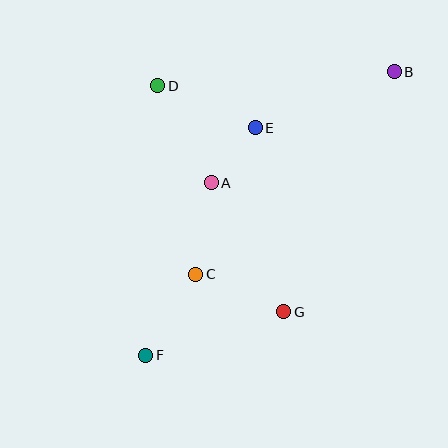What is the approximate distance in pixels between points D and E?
The distance between D and E is approximately 106 pixels.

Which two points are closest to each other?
Points A and E are closest to each other.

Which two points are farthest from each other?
Points B and F are farthest from each other.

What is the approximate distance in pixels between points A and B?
The distance between A and B is approximately 214 pixels.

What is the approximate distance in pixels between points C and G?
The distance between C and G is approximately 96 pixels.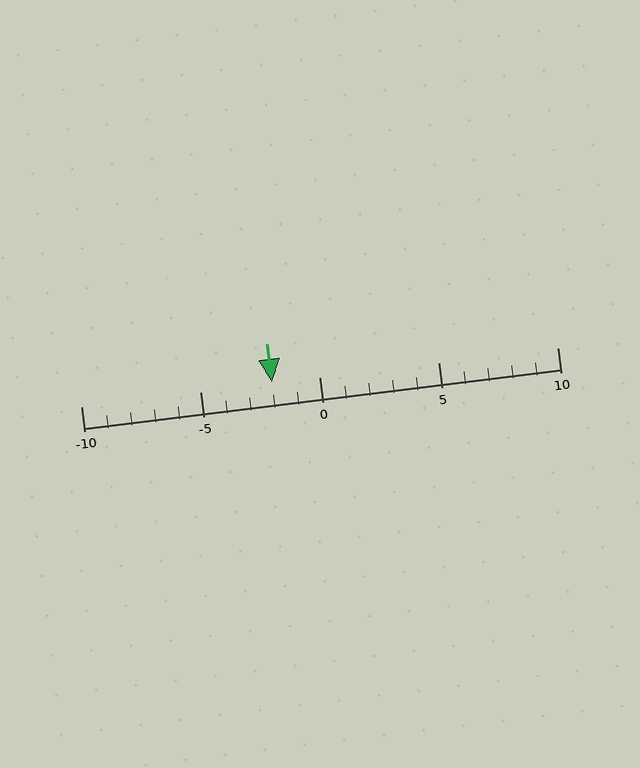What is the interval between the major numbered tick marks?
The major tick marks are spaced 5 units apart.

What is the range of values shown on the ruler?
The ruler shows values from -10 to 10.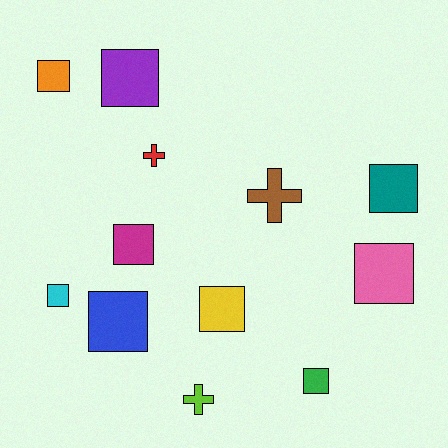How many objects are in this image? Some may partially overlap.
There are 12 objects.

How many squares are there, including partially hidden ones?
There are 9 squares.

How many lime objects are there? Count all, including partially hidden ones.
There is 1 lime object.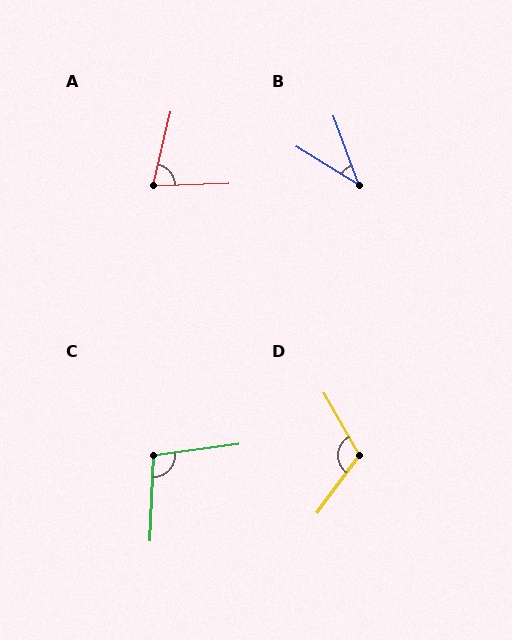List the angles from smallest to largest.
B (38°), A (75°), C (100°), D (114°).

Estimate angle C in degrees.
Approximately 100 degrees.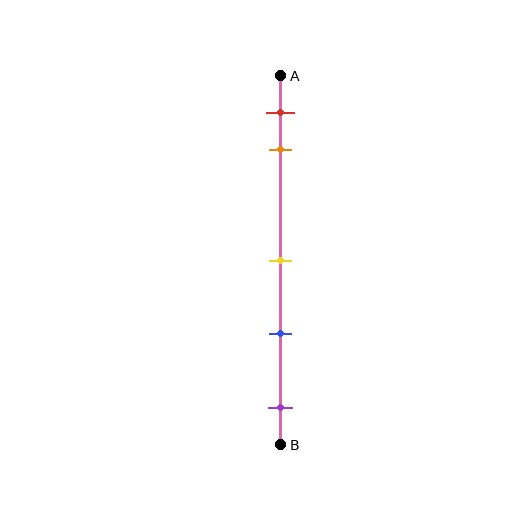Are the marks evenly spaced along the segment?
No, the marks are not evenly spaced.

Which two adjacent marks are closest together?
The red and orange marks are the closest adjacent pair.